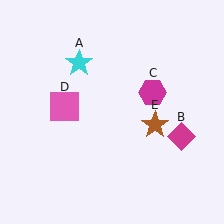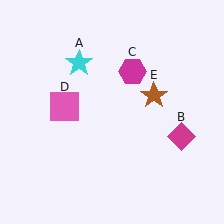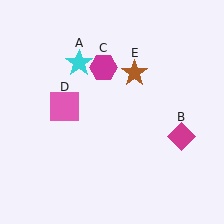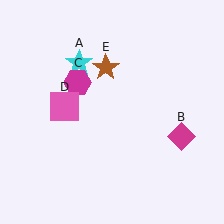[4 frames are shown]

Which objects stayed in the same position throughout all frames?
Cyan star (object A) and magenta diamond (object B) and pink square (object D) remained stationary.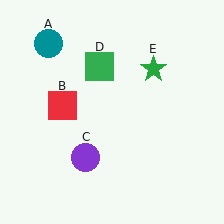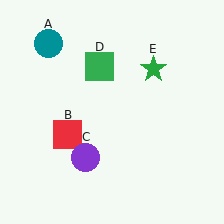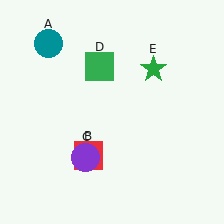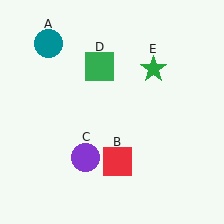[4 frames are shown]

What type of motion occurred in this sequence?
The red square (object B) rotated counterclockwise around the center of the scene.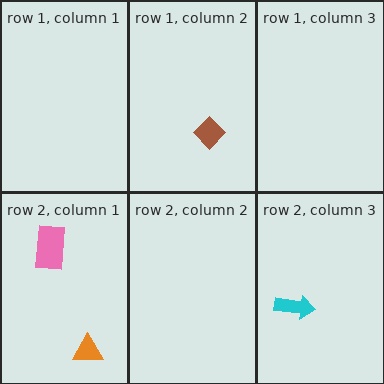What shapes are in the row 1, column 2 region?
The brown diamond.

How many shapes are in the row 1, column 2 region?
1.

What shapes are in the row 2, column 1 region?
The orange triangle, the pink rectangle.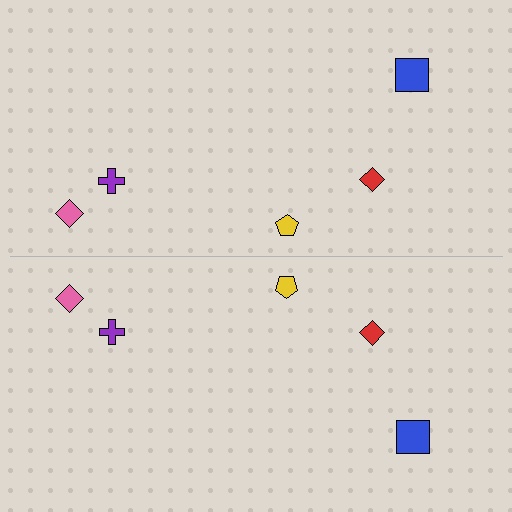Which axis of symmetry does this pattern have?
The pattern has a horizontal axis of symmetry running through the center of the image.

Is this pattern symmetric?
Yes, this pattern has bilateral (reflection) symmetry.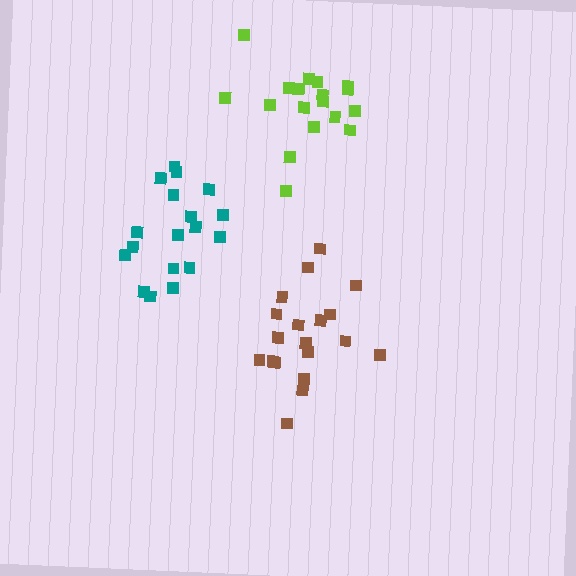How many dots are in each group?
Group 1: 19 dots, Group 2: 18 dots, Group 3: 18 dots (55 total).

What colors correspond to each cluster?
The clusters are colored: brown, lime, teal.